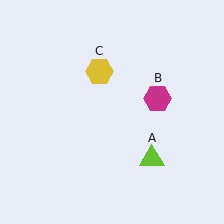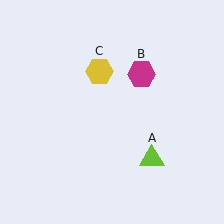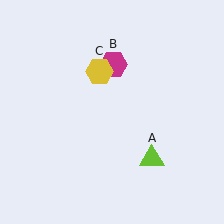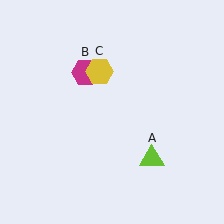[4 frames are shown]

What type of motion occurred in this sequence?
The magenta hexagon (object B) rotated counterclockwise around the center of the scene.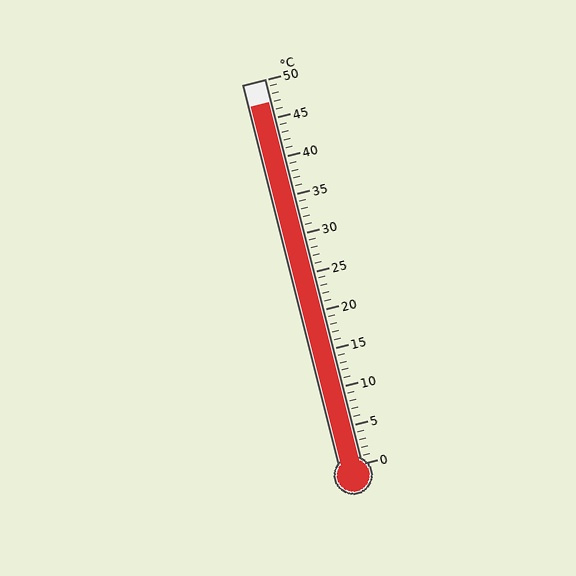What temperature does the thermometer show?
The thermometer shows approximately 47°C.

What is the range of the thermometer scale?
The thermometer scale ranges from 0°C to 50°C.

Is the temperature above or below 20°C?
The temperature is above 20°C.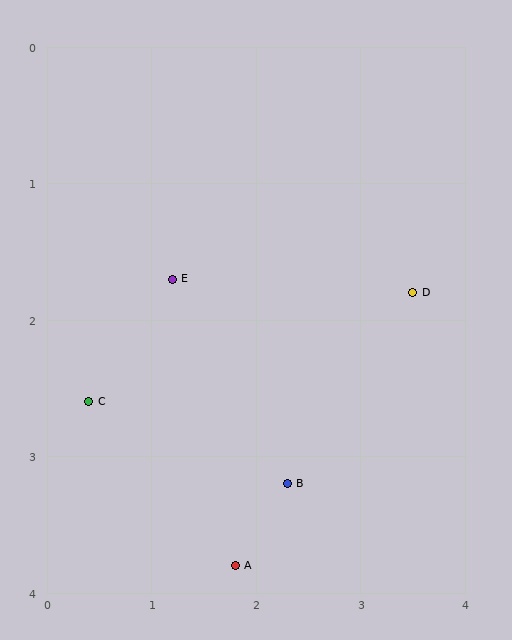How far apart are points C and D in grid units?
Points C and D are about 3.2 grid units apart.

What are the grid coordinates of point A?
Point A is at approximately (1.8, 3.8).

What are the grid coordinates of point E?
Point E is at approximately (1.2, 1.7).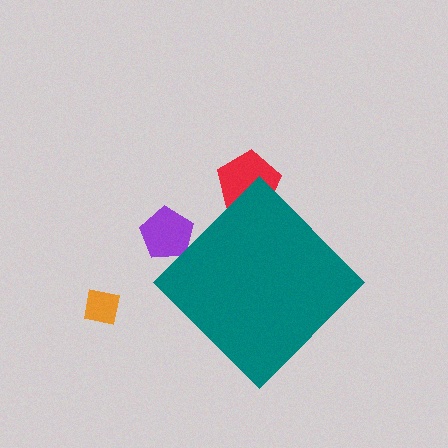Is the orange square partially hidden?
No, the orange square is fully visible.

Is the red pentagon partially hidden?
Yes, the red pentagon is partially hidden behind the teal diamond.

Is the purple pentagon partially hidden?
Yes, the purple pentagon is partially hidden behind the teal diamond.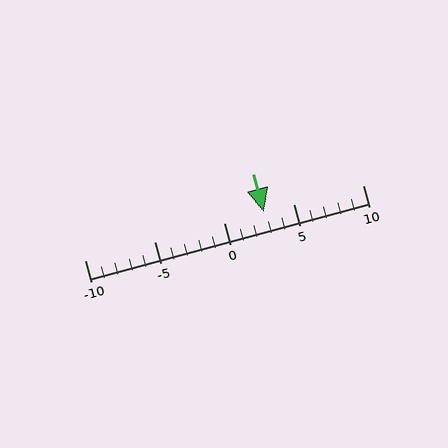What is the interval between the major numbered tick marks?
The major tick marks are spaced 5 units apart.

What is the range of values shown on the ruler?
The ruler shows values from -10 to 10.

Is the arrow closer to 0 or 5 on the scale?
The arrow is closer to 5.